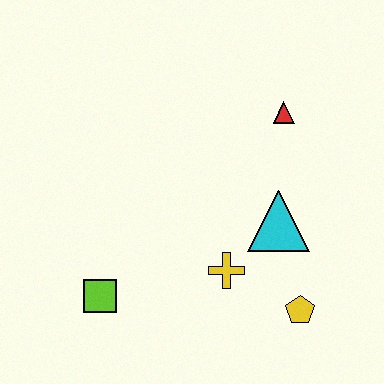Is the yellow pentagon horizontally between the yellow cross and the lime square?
No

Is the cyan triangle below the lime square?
No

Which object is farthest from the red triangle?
The lime square is farthest from the red triangle.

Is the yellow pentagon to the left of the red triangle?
No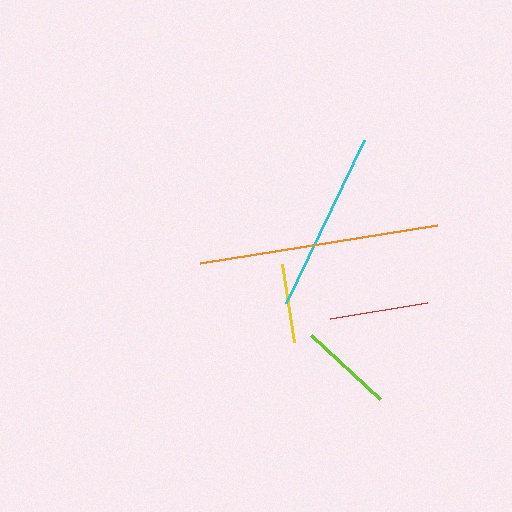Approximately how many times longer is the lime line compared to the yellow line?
The lime line is approximately 1.2 times the length of the yellow line.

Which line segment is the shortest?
The yellow line is the shortest at approximately 79 pixels.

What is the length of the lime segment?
The lime segment is approximately 94 pixels long.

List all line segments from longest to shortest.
From longest to shortest: orange, cyan, red, lime, yellow.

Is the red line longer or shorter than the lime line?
The red line is longer than the lime line.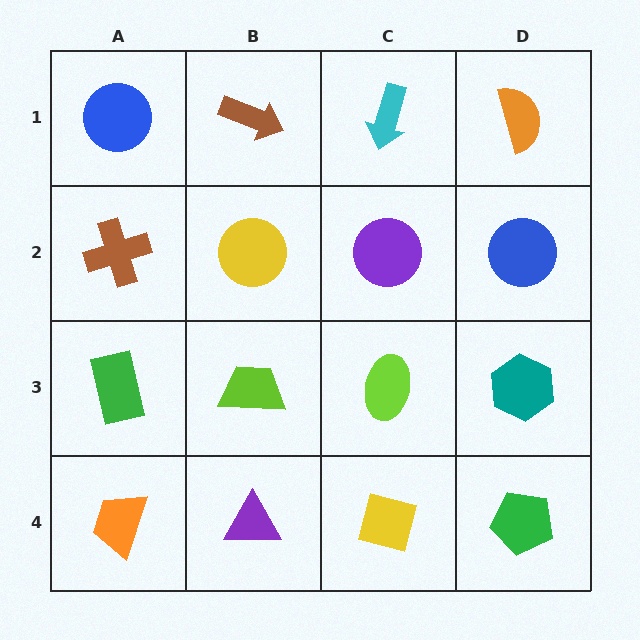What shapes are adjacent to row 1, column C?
A purple circle (row 2, column C), a brown arrow (row 1, column B), an orange semicircle (row 1, column D).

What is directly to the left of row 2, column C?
A yellow circle.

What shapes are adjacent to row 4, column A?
A green rectangle (row 3, column A), a purple triangle (row 4, column B).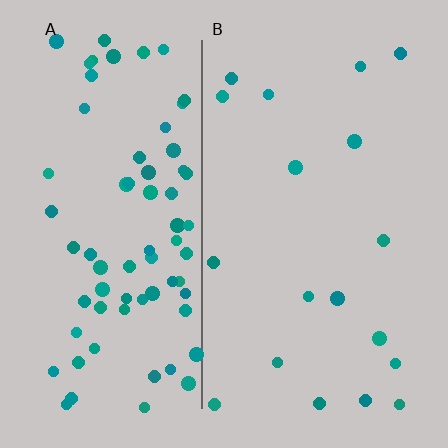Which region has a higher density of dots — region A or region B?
A (the left).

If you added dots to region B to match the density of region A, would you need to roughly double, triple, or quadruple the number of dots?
Approximately quadruple.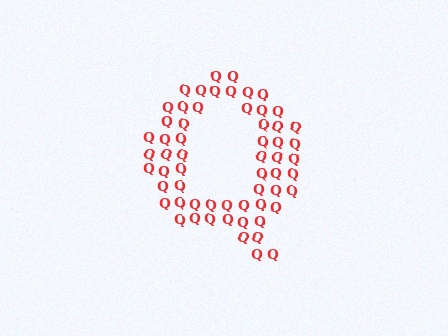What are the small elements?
The small elements are letter Q's.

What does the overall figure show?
The overall figure shows the letter Q.